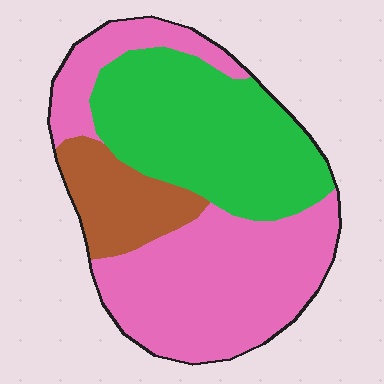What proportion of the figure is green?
Green covers 37% of the figure.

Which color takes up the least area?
Brown, at roughly 15%.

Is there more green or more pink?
Pink.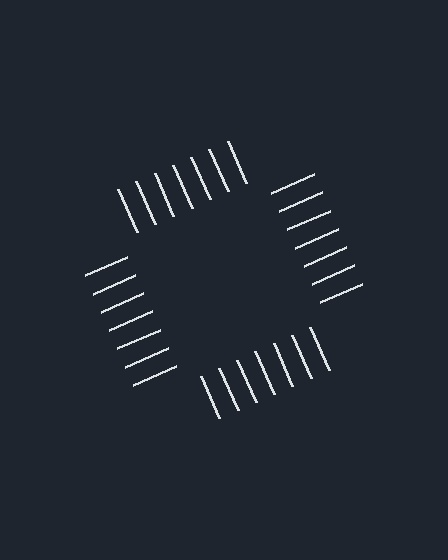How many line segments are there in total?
28 — 7 along each of the 4 edges.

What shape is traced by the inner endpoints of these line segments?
An illusory square — the line segments terminate on its edges but no continuous stroke is drawn.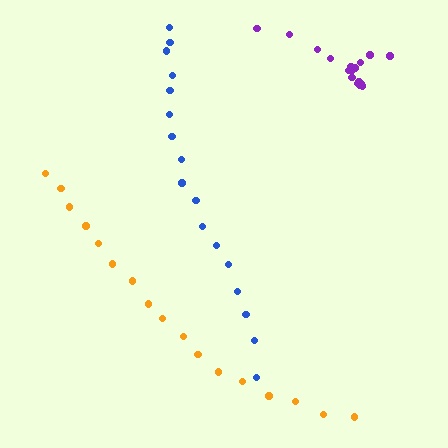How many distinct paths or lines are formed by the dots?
There are 3 distinct paths.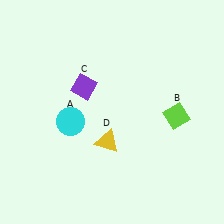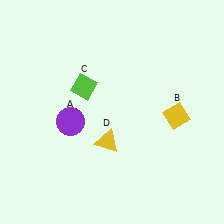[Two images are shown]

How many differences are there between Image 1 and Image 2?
There are 3 differences between the two images.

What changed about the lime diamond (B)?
In Image 1, B is lime. In Image 2, it changed to yellow.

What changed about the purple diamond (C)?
In Image 1, C is purple. In Image 2, it changed to lime.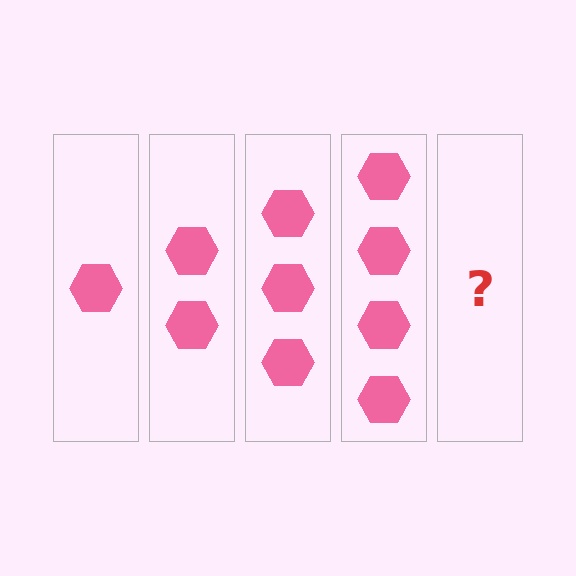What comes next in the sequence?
The next element should be 5 hexagons.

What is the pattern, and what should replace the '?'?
The pattern is that each step adds one more hexagon. The '?' should be 5 hexagons.